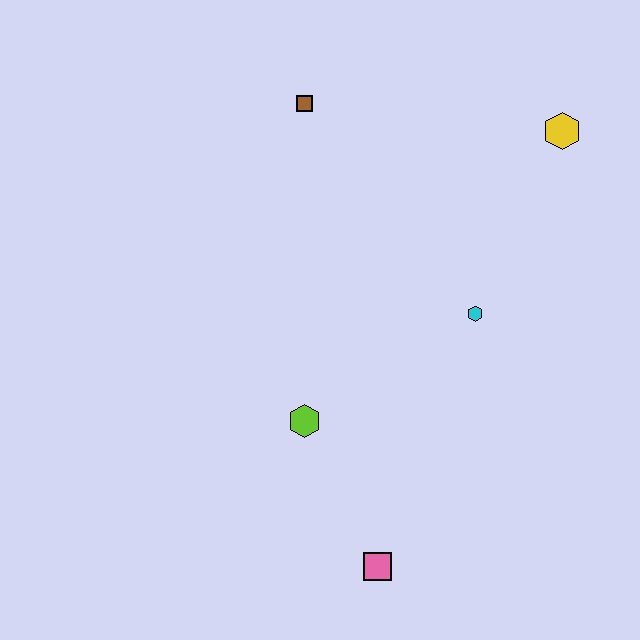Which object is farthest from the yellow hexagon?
The pink square is farthest from the yellow hexagon.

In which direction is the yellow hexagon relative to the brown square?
The yellow hexagon is to the right of the brown square.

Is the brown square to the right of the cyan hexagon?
No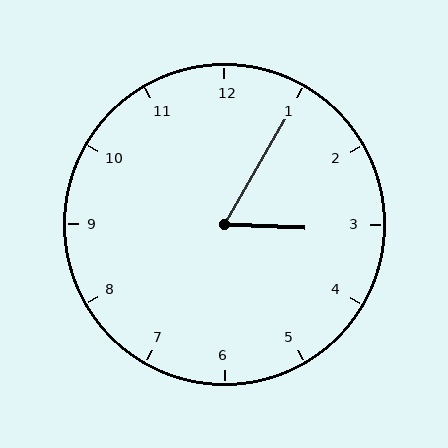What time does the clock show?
3:05.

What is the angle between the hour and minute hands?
Approximately 62 degrees.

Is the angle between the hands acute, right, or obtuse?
It is acute.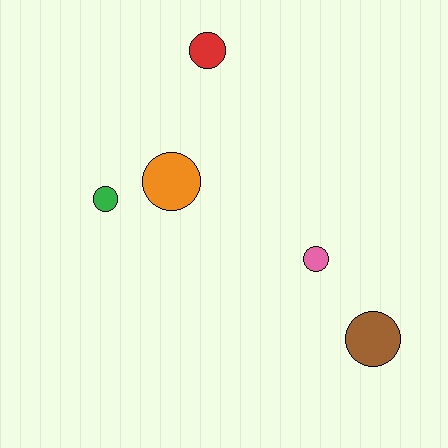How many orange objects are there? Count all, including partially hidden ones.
There is 1 orange object.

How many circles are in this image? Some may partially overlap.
There are 5 circles.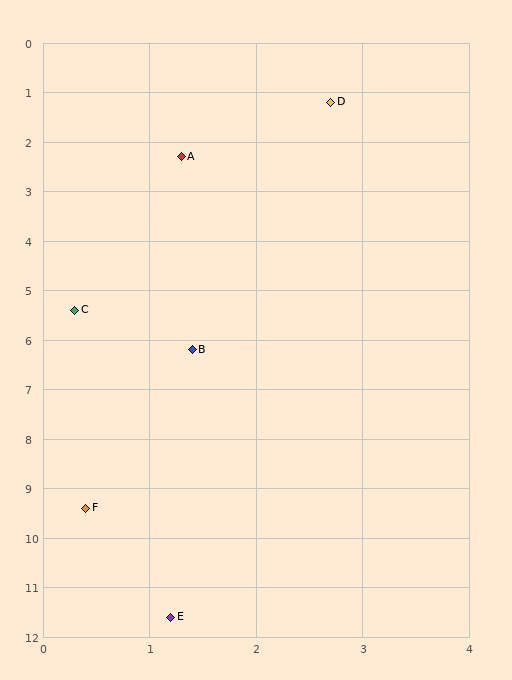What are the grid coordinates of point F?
Point F is at approximately (0.4, 9.4).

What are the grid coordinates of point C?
Point C is at approximately (0.3, 5.4).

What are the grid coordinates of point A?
Point A is at approximately (1.3, 2.3).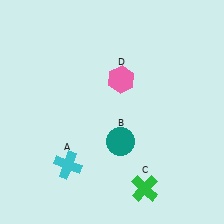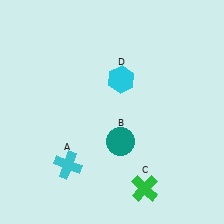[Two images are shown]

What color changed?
The hexagon (D) changed from pink in Image 1 to cyan in Image 2.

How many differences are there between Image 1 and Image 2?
There is 1 difference between the two images.